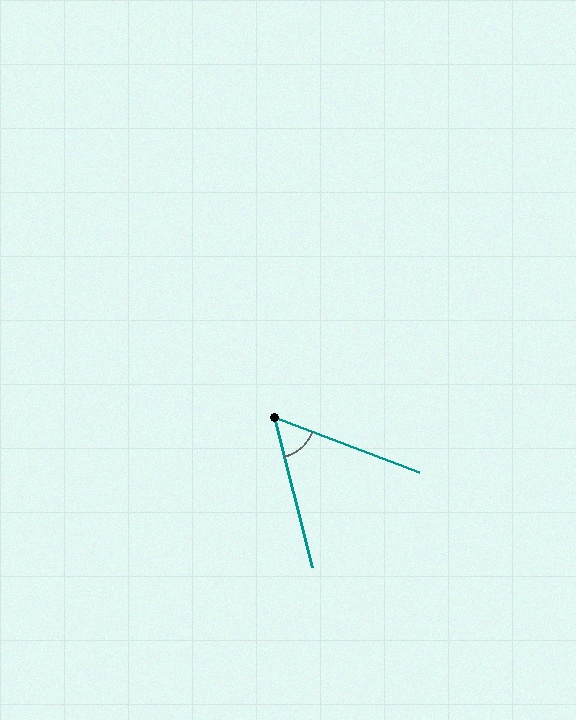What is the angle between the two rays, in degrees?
Approximately 55 degrees.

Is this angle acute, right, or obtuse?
It is acute.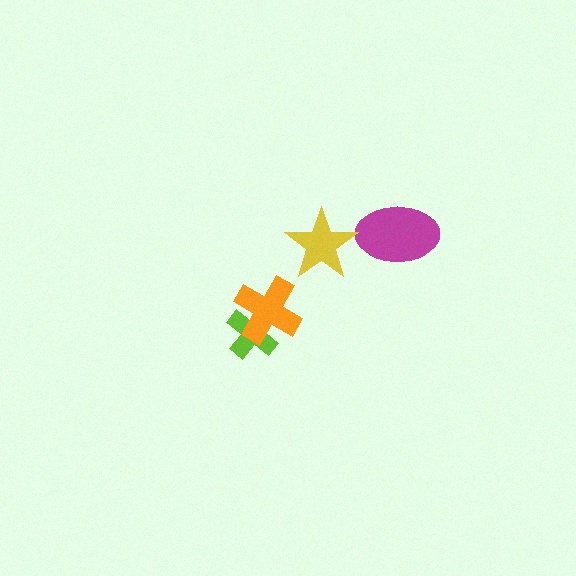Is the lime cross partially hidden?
Yes, it is partially covered by another shape.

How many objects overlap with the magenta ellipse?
0 objects overlap with the magenta ellipse.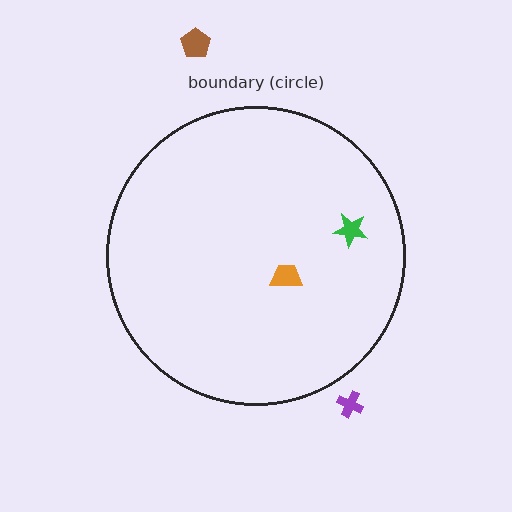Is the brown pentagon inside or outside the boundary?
Outside.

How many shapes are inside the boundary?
2 inside, 2 outside.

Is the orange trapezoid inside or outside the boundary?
Inside.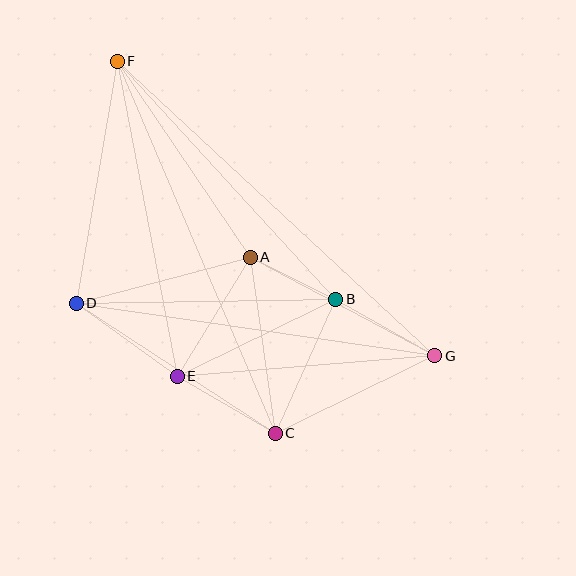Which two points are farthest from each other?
Points F and G are farthest from each other.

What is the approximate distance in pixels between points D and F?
The distance between D and F is approximately 245 pixels.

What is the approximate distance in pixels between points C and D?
The distance between C and D is approximately 238 pixels.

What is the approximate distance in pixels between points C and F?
The distance between C and F is approximately 404 pixels.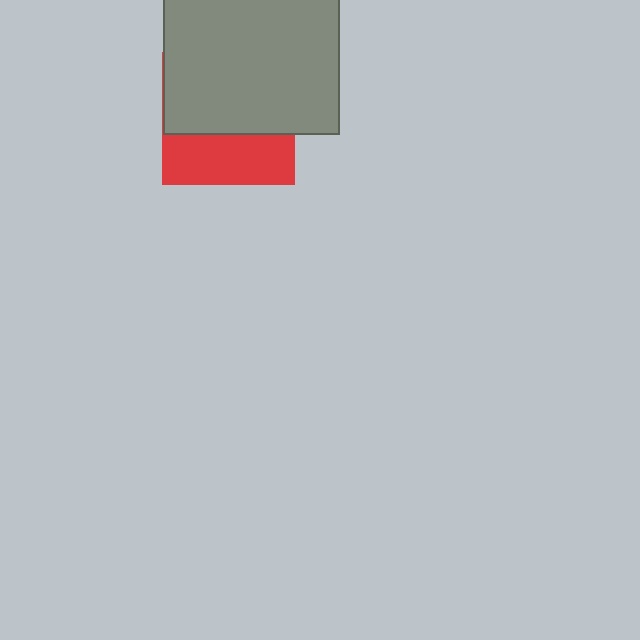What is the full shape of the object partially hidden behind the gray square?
The partially hidden object is a red square.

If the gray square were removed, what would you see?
You would see the complete red square.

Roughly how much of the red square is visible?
A small part of it is visible (roughly 38%).